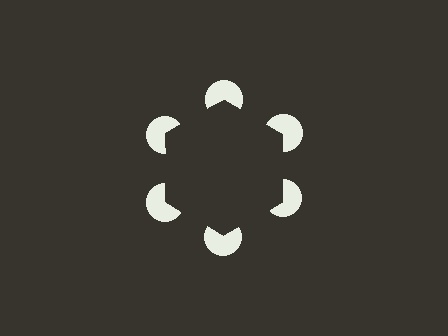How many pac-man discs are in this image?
There are 6 — one at each vertex of the illusory hexagon.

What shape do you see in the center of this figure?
An illusory hexagon — its edges are inferred from the aligned wedge cuts in the pac-man discs, not physically drawn.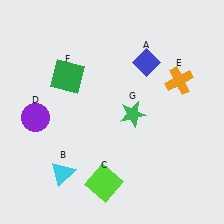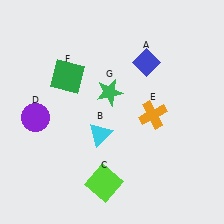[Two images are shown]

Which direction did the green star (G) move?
The green star (G) moved left.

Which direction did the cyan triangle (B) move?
The cyan triangle (B) moved up.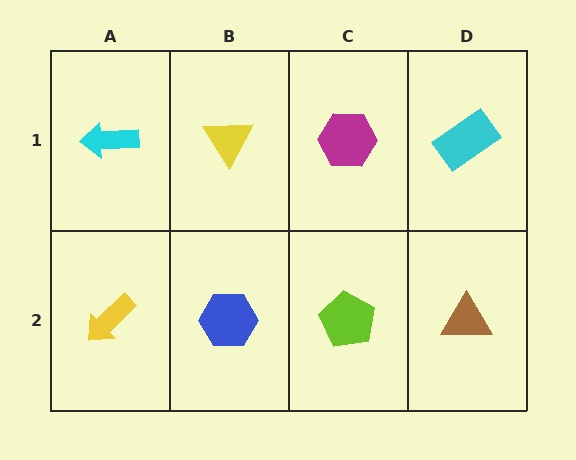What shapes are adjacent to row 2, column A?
A cyan arrow (row 1, column A), a blue hexagon (row 2, column B).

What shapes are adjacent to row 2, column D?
A cyan rectangle (row 1, column D), a lime pentagon (row 2, column C).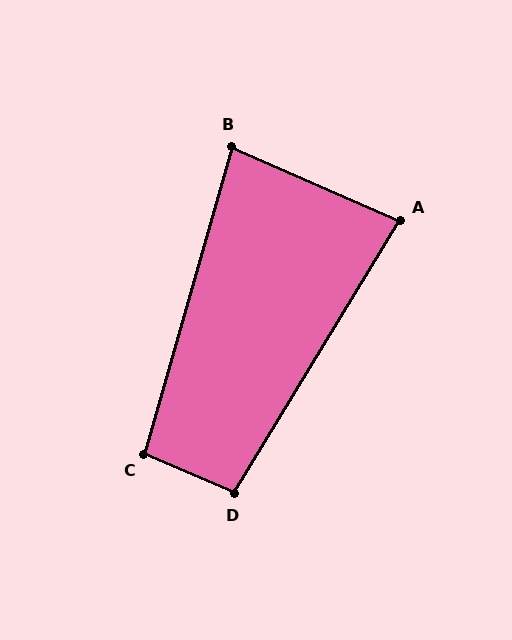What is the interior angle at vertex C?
Approximately 98 degrees (obtuse).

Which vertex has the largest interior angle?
D, at approximately 98 degrees.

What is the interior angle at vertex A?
Approximately 82 degrees (acute).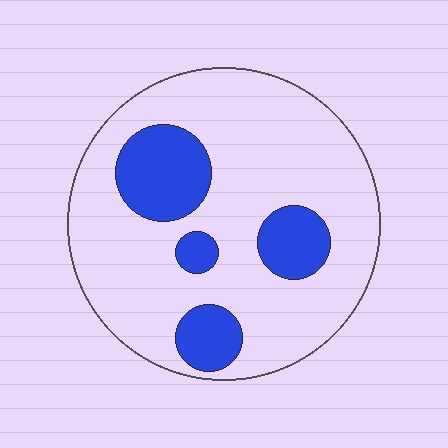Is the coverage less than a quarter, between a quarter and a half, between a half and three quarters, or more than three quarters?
Less than a quarter.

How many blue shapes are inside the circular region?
4.